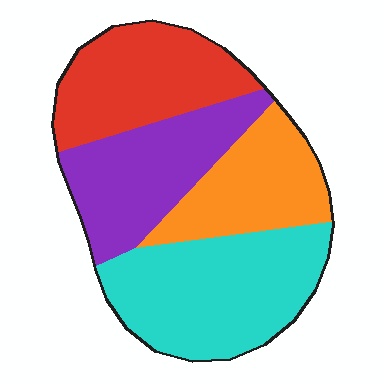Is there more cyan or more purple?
Cyan.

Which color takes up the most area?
Cyan, at roughly 30%.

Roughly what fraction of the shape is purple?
Purple covers about 25% of the shape.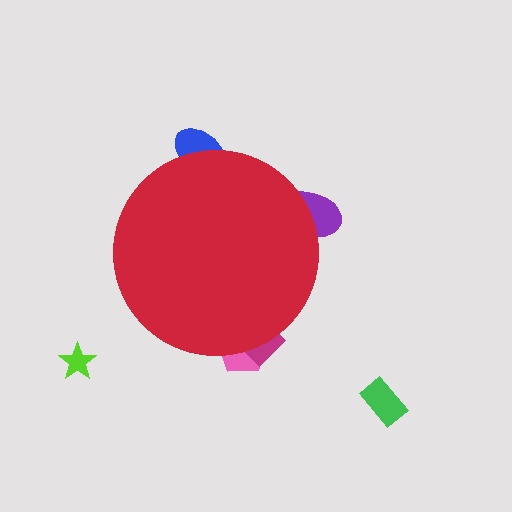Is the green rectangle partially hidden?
No, the green rectangle is fully visible.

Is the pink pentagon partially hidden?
Yes, the pink pentagon is partially hidden behind the red circle.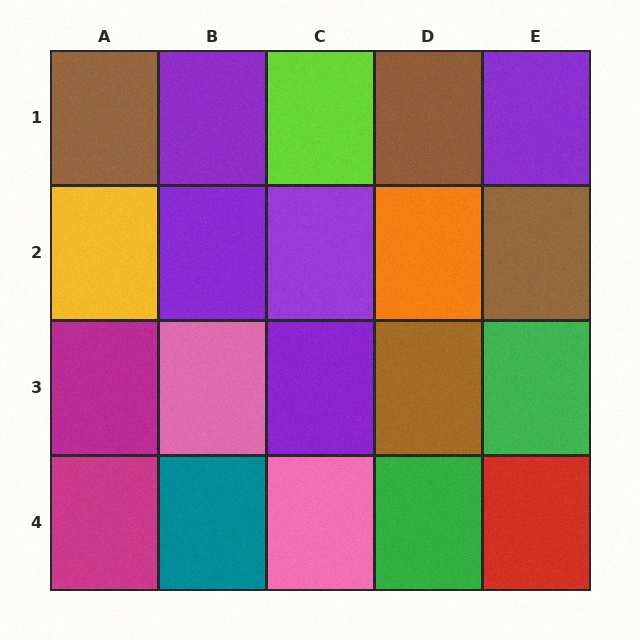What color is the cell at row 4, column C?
Pink.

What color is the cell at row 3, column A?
Magenta.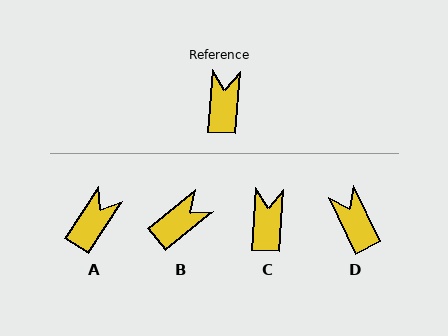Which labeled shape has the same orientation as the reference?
C.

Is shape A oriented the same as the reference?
No, it is off by about 29 degrees.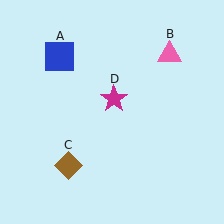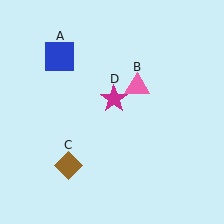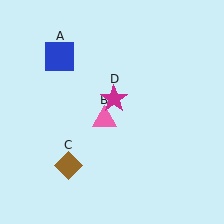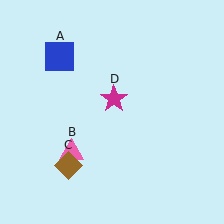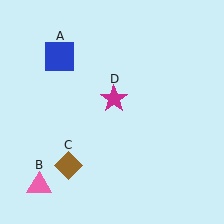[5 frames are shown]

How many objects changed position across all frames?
1 object changed position: pink triangle (object B).